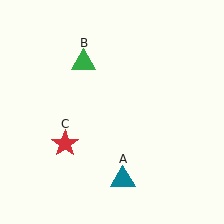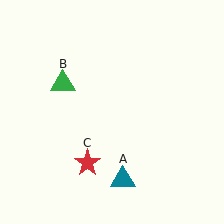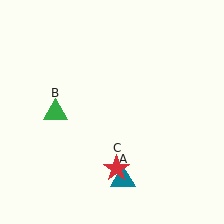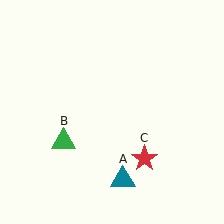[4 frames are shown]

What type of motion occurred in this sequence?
The green triangle (object B), red star (object C) rotated counterclockwise around the center of the scene.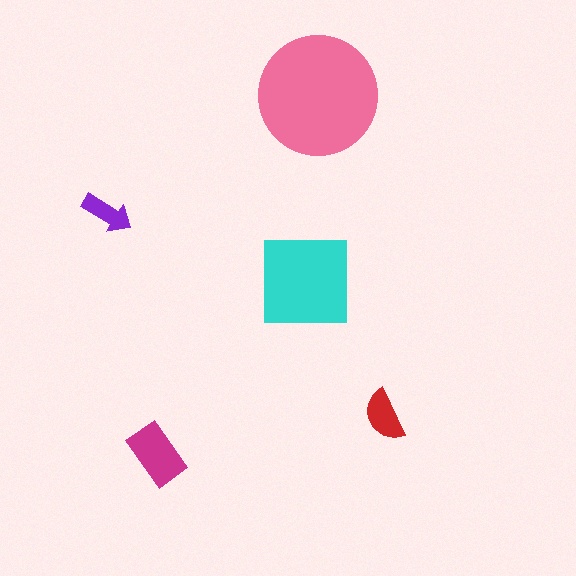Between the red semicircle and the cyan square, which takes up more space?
The cyan square.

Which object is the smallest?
The purple arrow.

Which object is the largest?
The pink circle.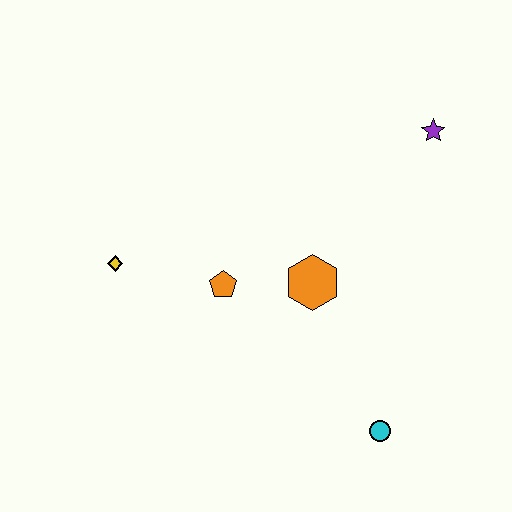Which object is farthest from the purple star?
The yellow diamond is farthest from the purple star.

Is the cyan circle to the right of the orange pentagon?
Yes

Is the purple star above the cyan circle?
Yes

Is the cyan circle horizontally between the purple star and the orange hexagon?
Yes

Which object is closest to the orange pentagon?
The orange hexagon is closest to the orange pentagon.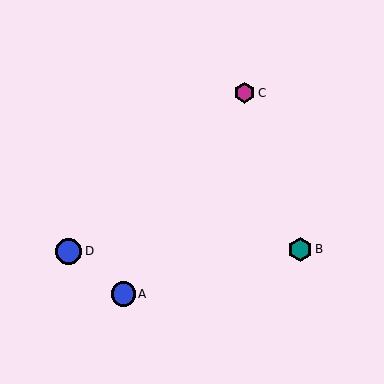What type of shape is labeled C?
Shape C is a magenta hexagon.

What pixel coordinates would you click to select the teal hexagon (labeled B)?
Click at (300, 249) to select the teal hexagon B.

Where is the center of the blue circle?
The center of the blue circle is at (69, 251).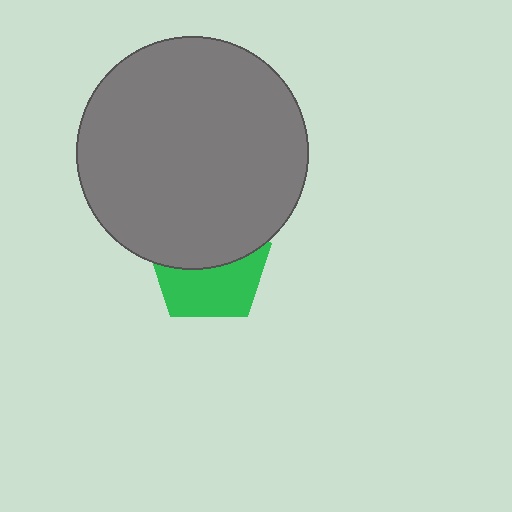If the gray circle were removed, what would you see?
You would see the complete green pentagon.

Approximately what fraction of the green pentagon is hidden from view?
Roughly 50% of the green pentagon is hidden behind the gray circle.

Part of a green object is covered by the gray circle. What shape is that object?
It is a pentagon.